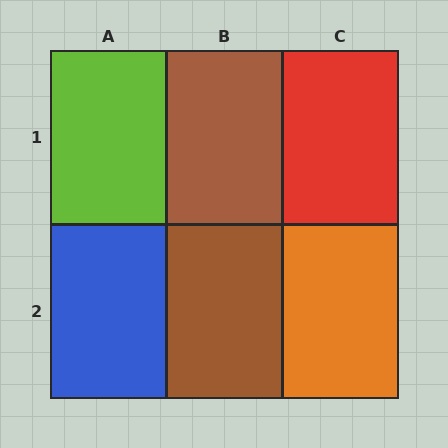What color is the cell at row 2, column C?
Orange.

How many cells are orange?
1 cell is orange.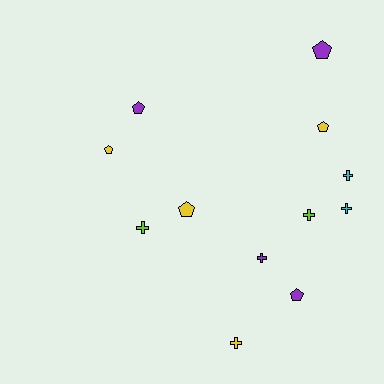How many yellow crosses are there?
There is 1 yellow cross.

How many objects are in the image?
There are 12 objects.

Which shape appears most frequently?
Cross, with 6 objects.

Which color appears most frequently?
Yellow, with 4 objects.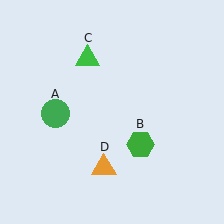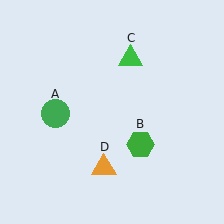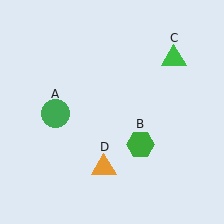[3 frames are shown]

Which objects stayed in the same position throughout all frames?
Green circle (object A) and green hexagon (object B) and orange triangle (object D) remained stationary.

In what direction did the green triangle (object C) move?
The green triangle (object C) moved right.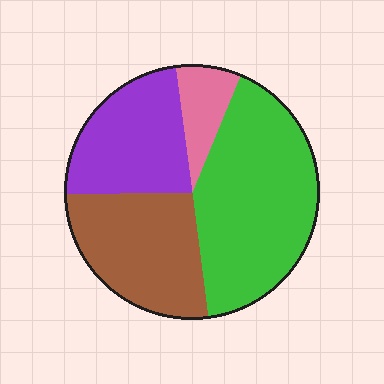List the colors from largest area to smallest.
From largest to smallest: green, brown, purple, pink.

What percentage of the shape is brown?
Brown covers 27% of the shape.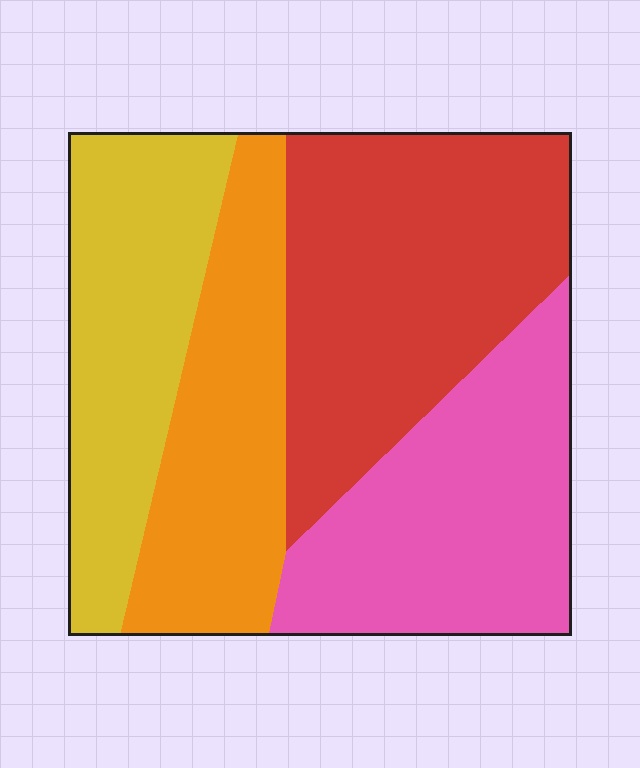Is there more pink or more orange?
Pink.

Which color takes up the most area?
Red, at roughly 30%.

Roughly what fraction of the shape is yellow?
Yellow covers roughly 20% of the shape.